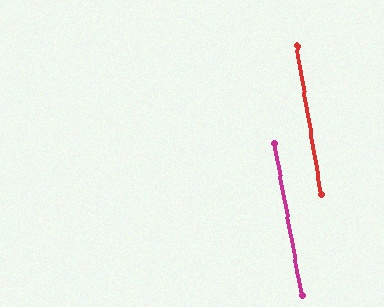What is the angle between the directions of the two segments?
Approximately 1 degree.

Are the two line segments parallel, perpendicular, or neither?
Parallel — their directions differ by only 1.0°.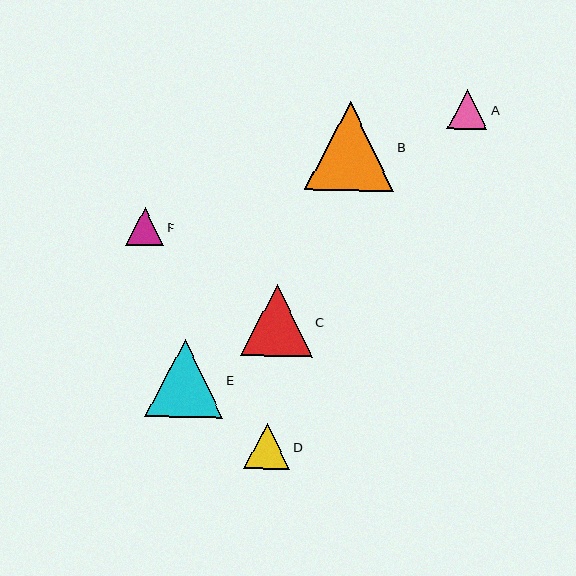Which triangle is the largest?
Triangle B is the largest with a size of approximately 89 pixels.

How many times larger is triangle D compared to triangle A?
Triangle D is approximately 1.1 times the size of triangle A.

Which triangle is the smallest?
Triangle F is the smallest with a size of approximately 38 pixels.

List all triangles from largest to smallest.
From largest to smallest: B, E, C, D, A, F.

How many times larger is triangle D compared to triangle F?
Triangle D is approximately 1.2 times the size of triangle F.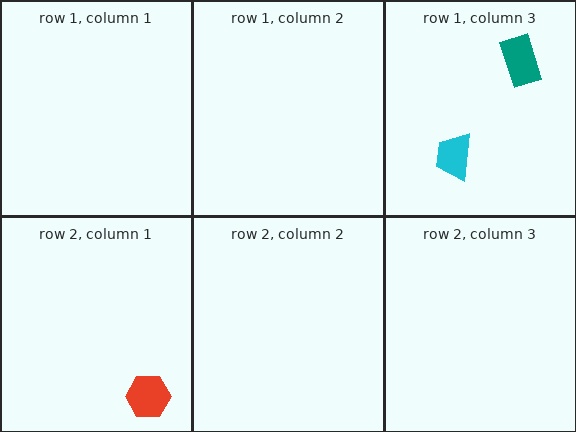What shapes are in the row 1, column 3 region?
The teal rectangle, the cyan trapezoid.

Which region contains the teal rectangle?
The row 1, column 3 region.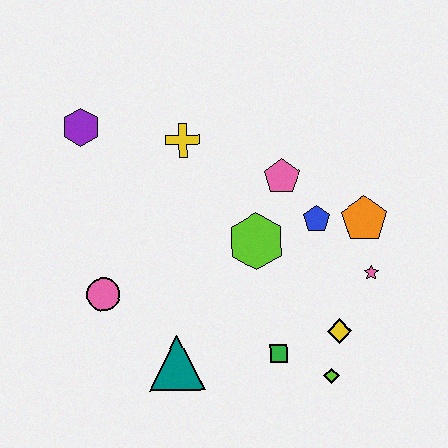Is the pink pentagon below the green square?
No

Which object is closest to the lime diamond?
The yellow diamond is closest to the lime diamond.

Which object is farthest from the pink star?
The purple hexagon is farthest from the pink star.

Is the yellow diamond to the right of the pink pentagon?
Yes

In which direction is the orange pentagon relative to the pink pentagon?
The orange pentagon is to the right of the pink pentagon.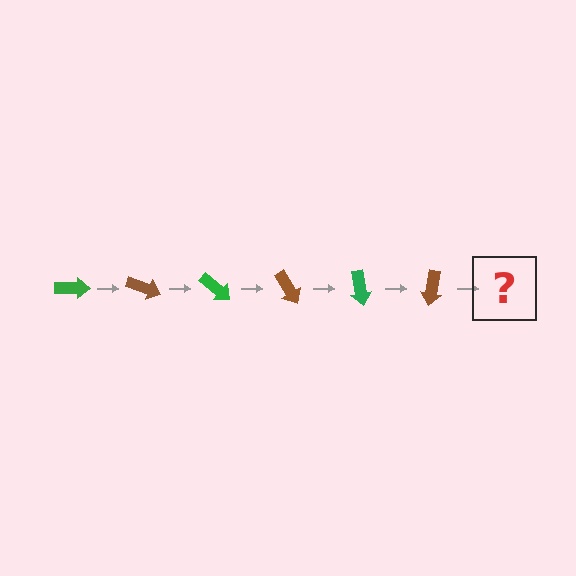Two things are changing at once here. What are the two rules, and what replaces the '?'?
The two rules are that it rotates 20 degrees each step and the color cycles through green and brown. The '?' should be a green arrow, rotated 120 degrees from the start.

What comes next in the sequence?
The next element should be a green arrow, rotated 120 degrees from the start.